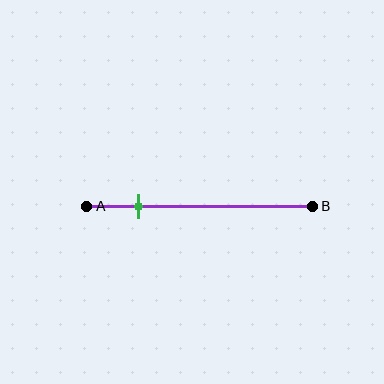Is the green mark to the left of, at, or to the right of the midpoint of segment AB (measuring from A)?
The green mark is to the left of the midpoint of segment AB.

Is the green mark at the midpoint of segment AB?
No, the mark is at about 25% from A, not at the 50% midpoint.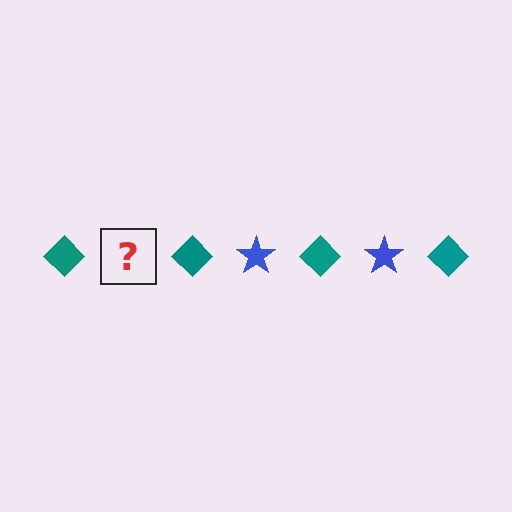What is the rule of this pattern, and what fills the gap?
The rule is that the pattern alternates between teal diamond and blue star. The gap should be filled with a blue star.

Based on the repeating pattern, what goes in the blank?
The blank should be a blue star.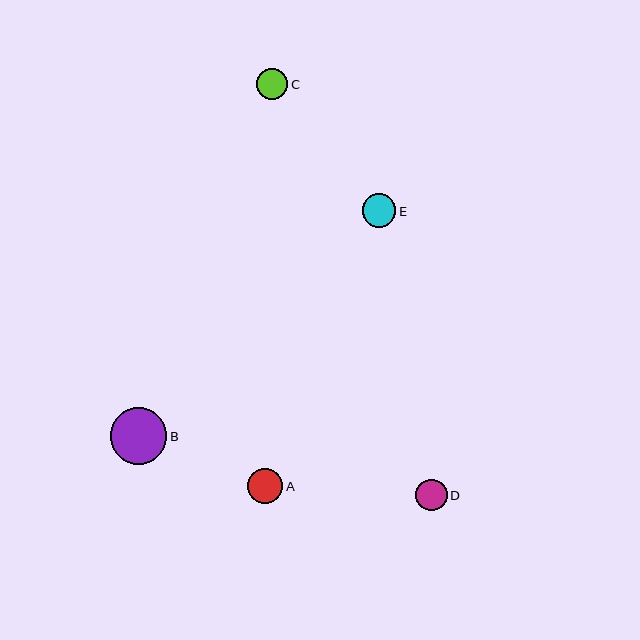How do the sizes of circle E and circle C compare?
Circle E and circle C are approximately the same size.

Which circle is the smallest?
Circle C is the smallest with a size of approximately 31 pixels.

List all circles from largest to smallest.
From largest to smallest: B, A, E, D, C.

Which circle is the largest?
Circle B is the largest with a size of approximately 57 pixels.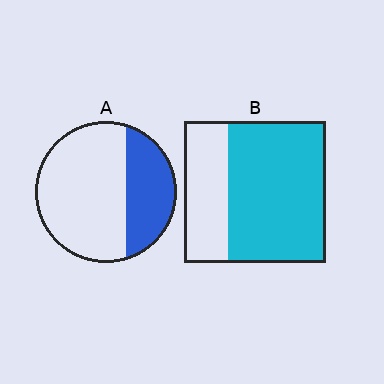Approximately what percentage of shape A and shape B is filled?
A is approximately 30% and B is approximately 70%.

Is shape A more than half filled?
No.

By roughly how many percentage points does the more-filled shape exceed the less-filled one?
By roughly 35 percentage points (B over A).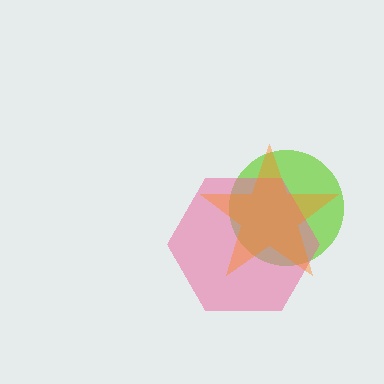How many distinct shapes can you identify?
There are 3 distinct shapes: a lime circle, a pink hexagon, an orange star.